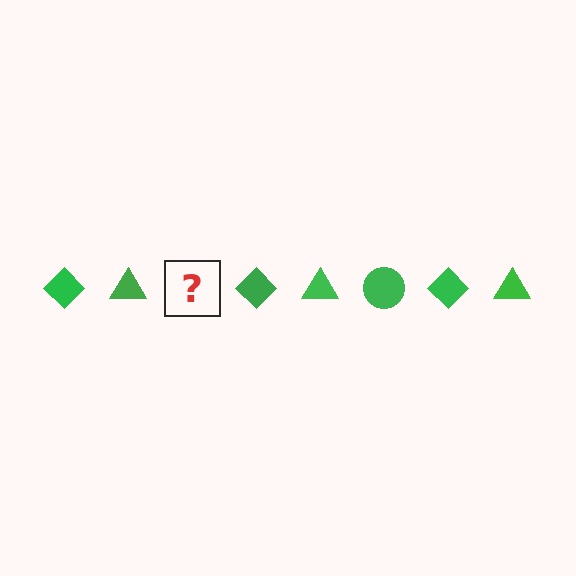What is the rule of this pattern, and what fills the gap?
The rule is that the pattern cycles through diamond, triangle, circle shapes in green. The gap should be filled with a green circle.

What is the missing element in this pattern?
The missing element is a green circle.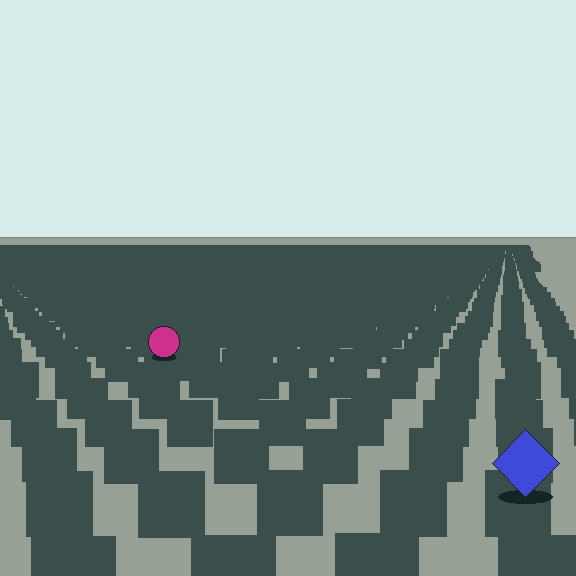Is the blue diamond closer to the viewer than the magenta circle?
Yes. The blue diamond is closer — you can tell from the texture gradient: the ground texture is coarser near it.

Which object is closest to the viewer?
The blue diamond is closest. The texture marks near it are larger and more spread out.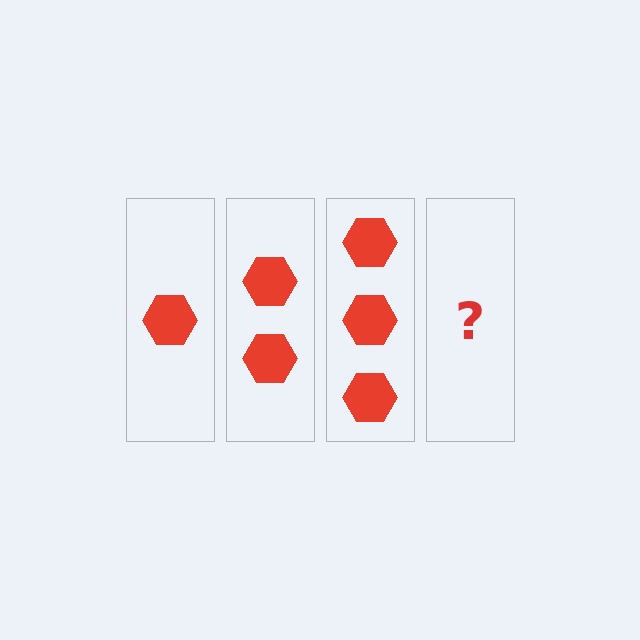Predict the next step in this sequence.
The next step is 4 hexagons.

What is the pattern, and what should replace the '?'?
The pattern is that each step adds one more hexagon. The '?' should be 4 hexagons.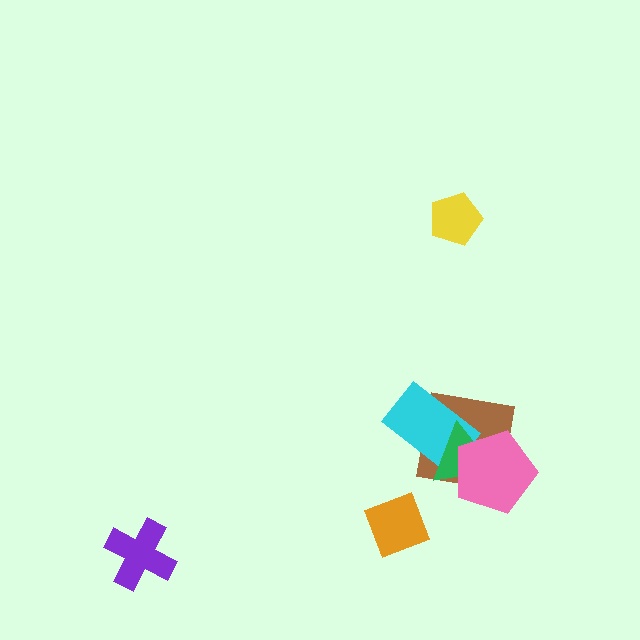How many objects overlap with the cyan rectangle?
3 objects overlap with the cyan rectangle.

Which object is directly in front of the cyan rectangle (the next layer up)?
The green triangle is directly in front of the cyan rectangle.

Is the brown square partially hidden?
Yes, it is partially covered by another shape.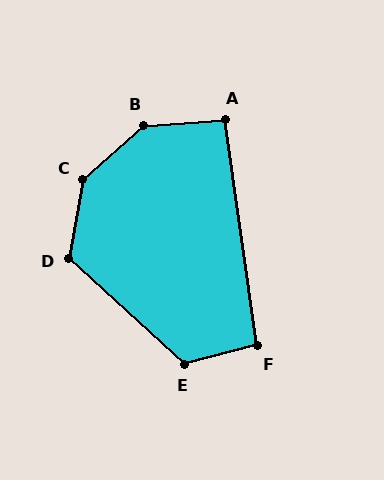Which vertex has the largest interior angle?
C, at approximately 142 degrees.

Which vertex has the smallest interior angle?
A, at approximately 94 degrees.